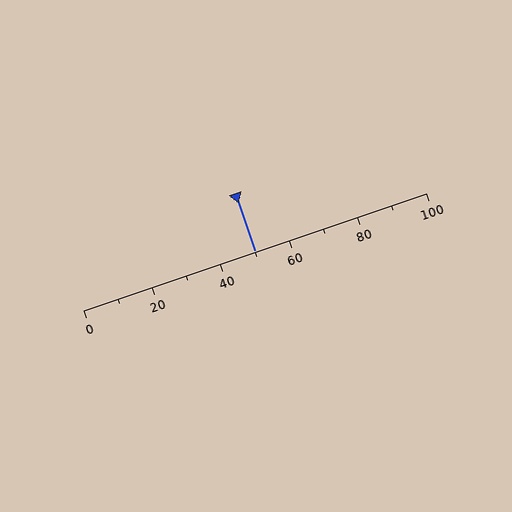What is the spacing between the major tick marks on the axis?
The major ticks are spaced 20 apart.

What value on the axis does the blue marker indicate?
The marker indicates approximately 50.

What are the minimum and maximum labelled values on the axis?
The axis runs from 0 to 100.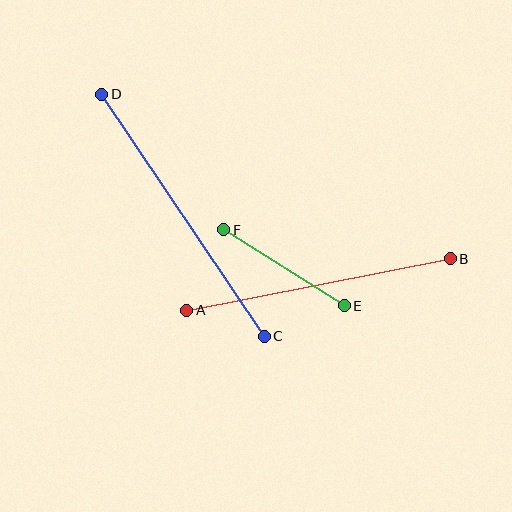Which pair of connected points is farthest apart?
Points C and D are farthest apart.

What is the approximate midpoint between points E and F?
The midpoint is at approximately (284, 268) pixels.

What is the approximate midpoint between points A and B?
The midpoint is at approximately (319, 284) pixels.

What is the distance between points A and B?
The distance is approximately 268 pixels.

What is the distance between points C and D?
The distance is approximately 292 pixels.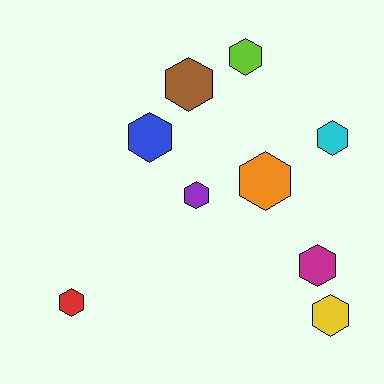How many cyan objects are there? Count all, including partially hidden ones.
There is 1 cyan object.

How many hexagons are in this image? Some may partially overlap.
There are 9 hexagons.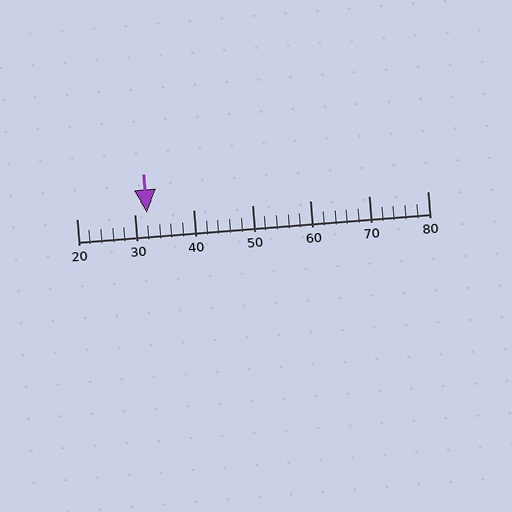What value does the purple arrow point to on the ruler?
The purple arrow points to approximately 32.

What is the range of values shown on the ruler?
The ruler shows values from 20 to 80.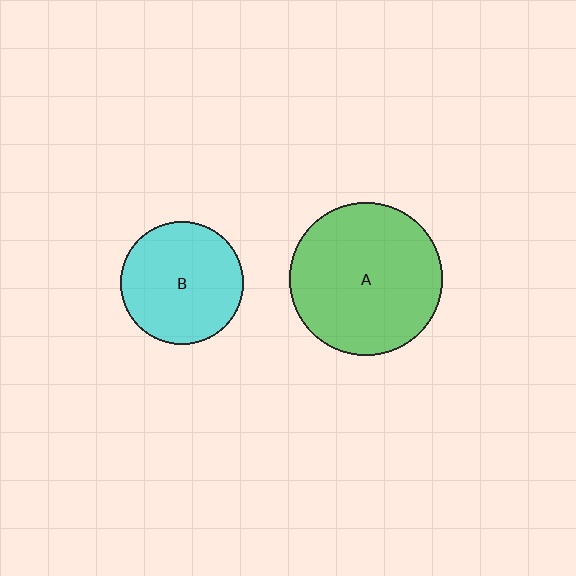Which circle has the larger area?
Circle A (green).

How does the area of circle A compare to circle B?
Approximately 1.6 times.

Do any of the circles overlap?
No, none of the circles overlap.